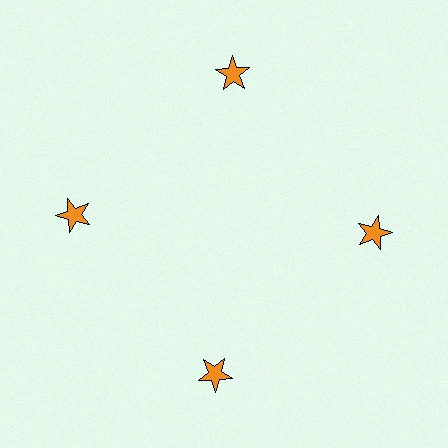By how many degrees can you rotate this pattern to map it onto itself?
The pattern maps onto itself every 90 degrees of rotation.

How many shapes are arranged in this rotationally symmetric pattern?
There are 4 shapes, arranged in 4 groups of 1.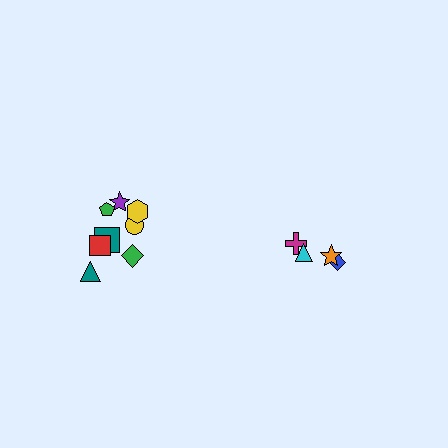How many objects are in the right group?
There are 4 objects.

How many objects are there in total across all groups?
There are 12 objects.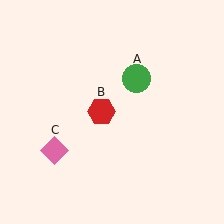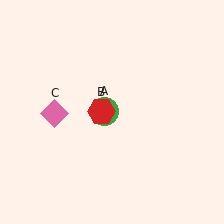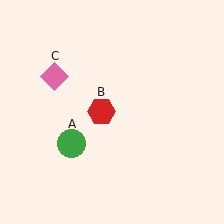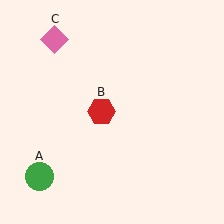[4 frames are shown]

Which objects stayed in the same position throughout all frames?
Red hexagon (object B) remained stationary.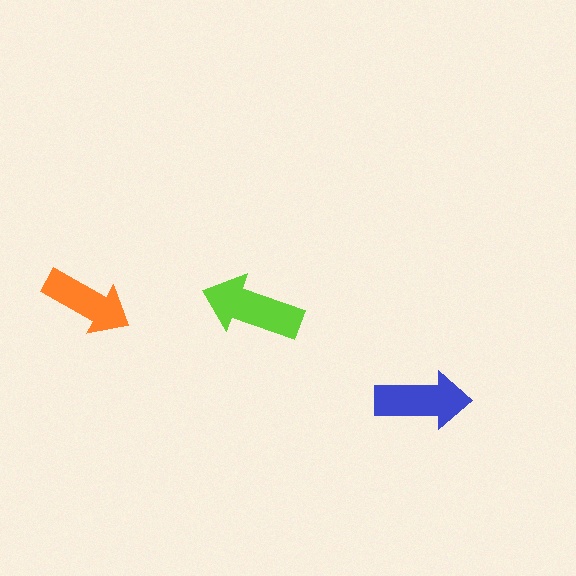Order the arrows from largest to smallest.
the lime one, the blue one, the orange one.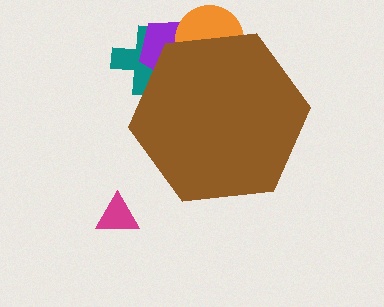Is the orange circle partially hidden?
Yes, the orange circle is partially hidden behind the brown hexagon.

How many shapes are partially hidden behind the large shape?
3 shapes are partially hidden.